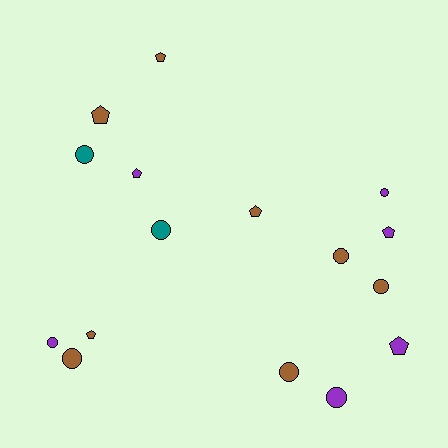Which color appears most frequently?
Brown, with 8 objects.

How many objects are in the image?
There are 16 objects.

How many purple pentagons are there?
There are 3 purple pentagons.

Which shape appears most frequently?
Circle, with 9 objects.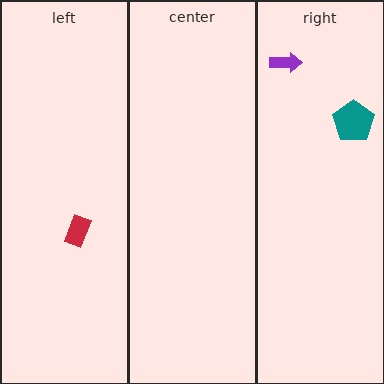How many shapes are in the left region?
1.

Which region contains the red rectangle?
The left region.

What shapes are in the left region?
The red rectangle.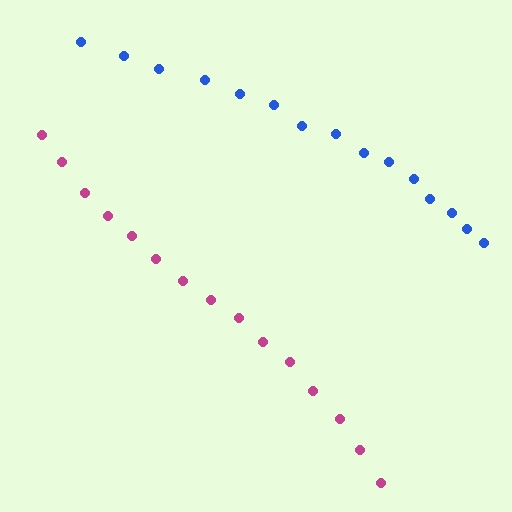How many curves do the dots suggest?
There are 2 distinct paths.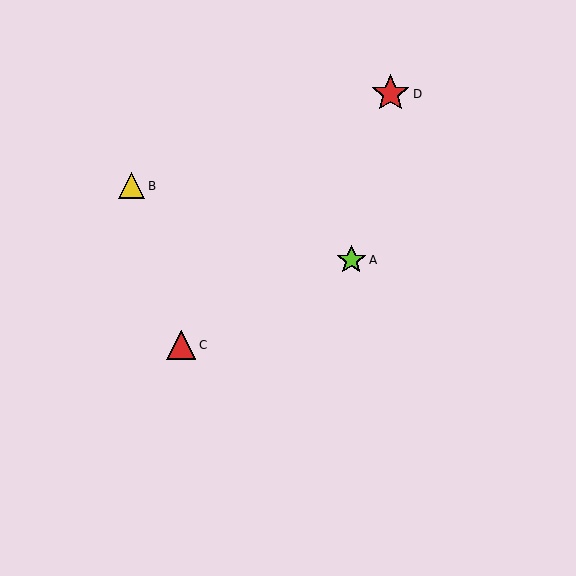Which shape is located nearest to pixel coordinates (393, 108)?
The red star (labeled D) at (391, 94) is nearest to that location.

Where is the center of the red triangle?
The center of the red triangle is at (181, 345).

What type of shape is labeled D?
Shape D is a red star.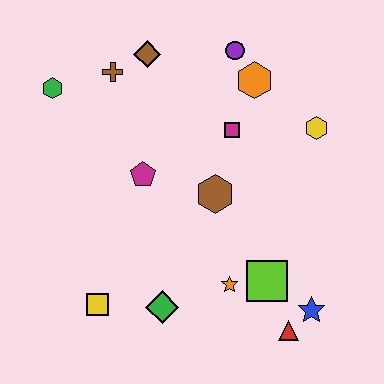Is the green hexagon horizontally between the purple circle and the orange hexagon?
No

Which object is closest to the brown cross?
The brown diamond is closest to the brown cross.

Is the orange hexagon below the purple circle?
Yes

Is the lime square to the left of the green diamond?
No